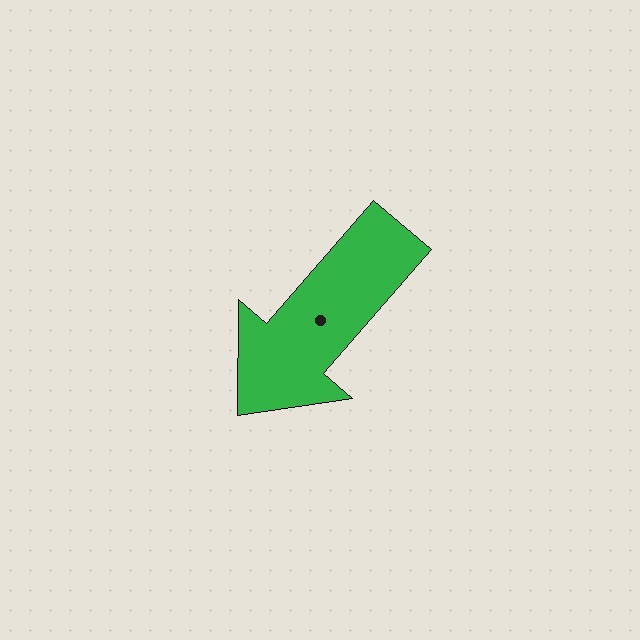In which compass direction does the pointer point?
Southwest.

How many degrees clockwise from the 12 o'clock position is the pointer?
Approximately 221 degrees.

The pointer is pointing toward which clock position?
Roughly 7 o'clock.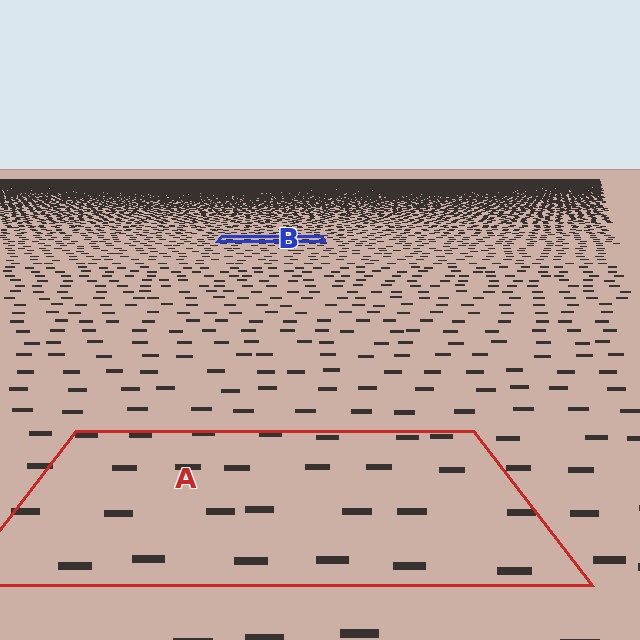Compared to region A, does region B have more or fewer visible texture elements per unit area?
Region B has more texture elements per unit area — they are packed more densely because it is farther away.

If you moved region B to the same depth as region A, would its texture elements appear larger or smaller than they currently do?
They would appear larger. At a closer depth, the same texture elements are projected at a bigger on-screen size.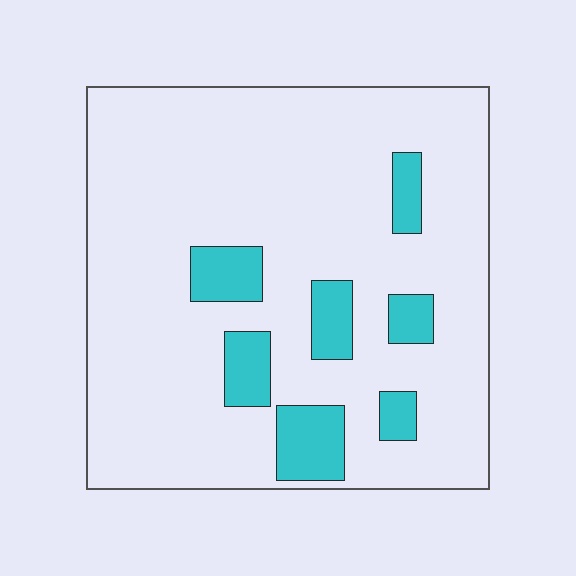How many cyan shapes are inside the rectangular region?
7.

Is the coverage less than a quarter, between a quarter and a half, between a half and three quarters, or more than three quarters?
Less than a quarter.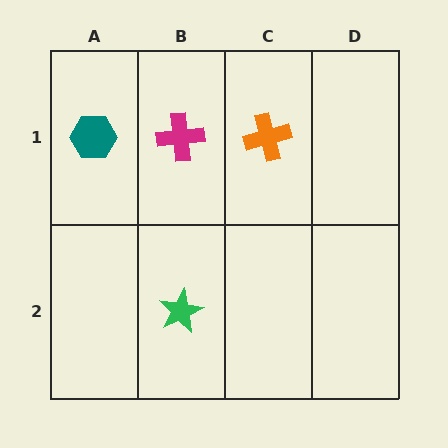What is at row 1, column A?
A teal hexagon.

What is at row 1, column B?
A magenta cross.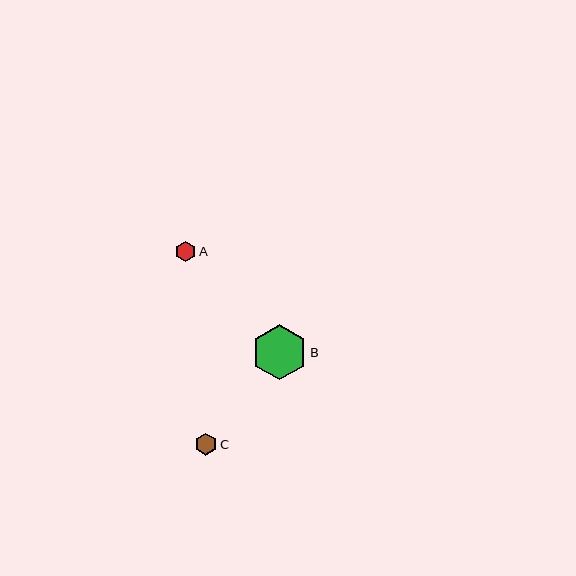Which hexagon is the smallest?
Hexagon A is the smallest with a size of approximately 20 pixels.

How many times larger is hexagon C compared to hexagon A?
Hexagon C is approximately 1.1 times the size of hexagon A.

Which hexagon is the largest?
Hexagon B is the largest with a size of approximately 55 pixels.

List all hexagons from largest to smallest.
From largest to smallest: B, C, A.